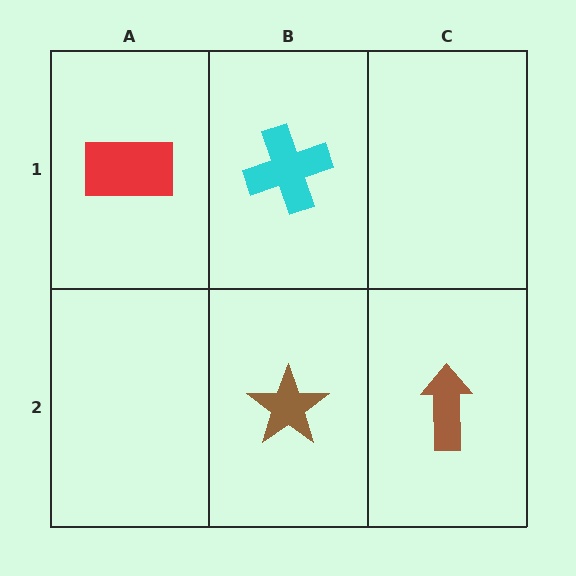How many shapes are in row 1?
2 shapes.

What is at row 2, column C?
A brown arrow.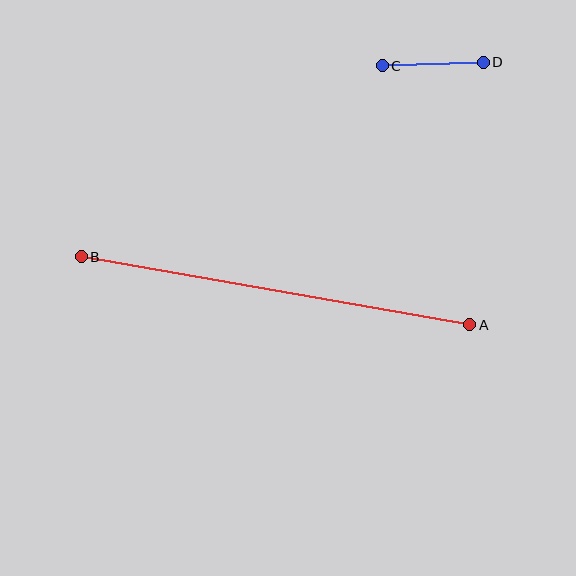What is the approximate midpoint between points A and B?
The midpoint is at approximately (275, 291) pixels.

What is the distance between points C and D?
The distance is approximately 101 pixels.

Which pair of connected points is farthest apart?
Points A and B are farthest apart.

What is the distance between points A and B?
The distance is approximately 395 pixels.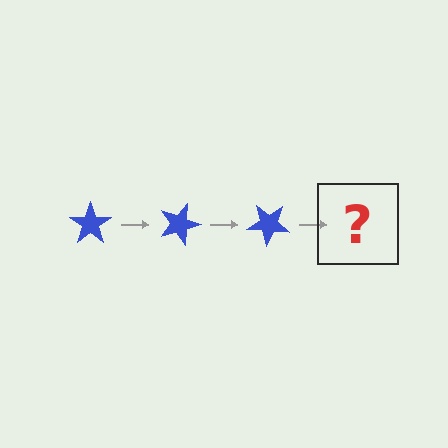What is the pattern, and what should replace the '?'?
The pattern is that the star rotates 20 degrees each step. The '?' should be a blue star rotated 60 degrees.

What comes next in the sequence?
The next element should be a blue star rotated 60 degrees.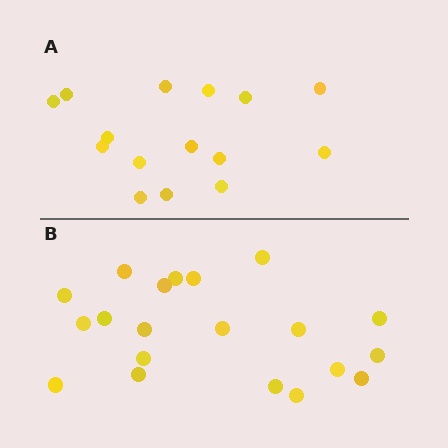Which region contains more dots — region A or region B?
Region B (the bottom region) has more dots.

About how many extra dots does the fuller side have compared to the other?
Region B has about 5 more dots than region A.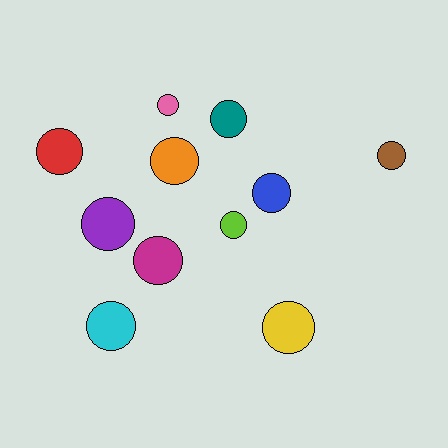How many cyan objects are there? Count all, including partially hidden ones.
There is 1 cyan object.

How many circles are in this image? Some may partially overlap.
There are 11 circles.